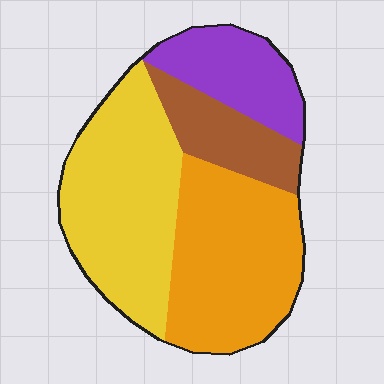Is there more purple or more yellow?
Yellow.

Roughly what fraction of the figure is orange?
Orange takes up between a quarter and a half of the figure.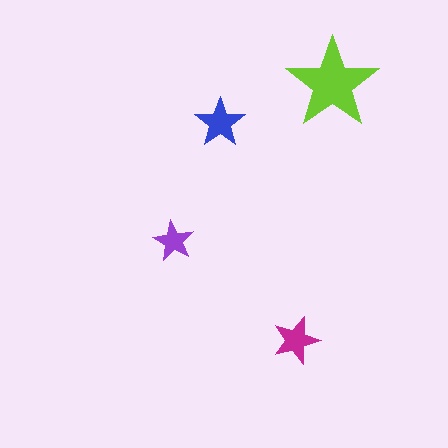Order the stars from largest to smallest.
the lime one, the blue one, the magenta one, the purple one.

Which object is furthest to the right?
The lime star is rightmost.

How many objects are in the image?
There are 4 objects in the image.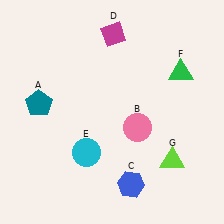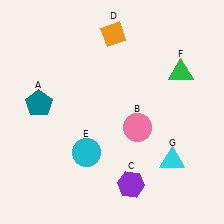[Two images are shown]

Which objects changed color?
C changed from blue to purple. D changed from magenta to orange. G changed from lime to cyan.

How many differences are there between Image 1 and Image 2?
There are 3 differences between the two images.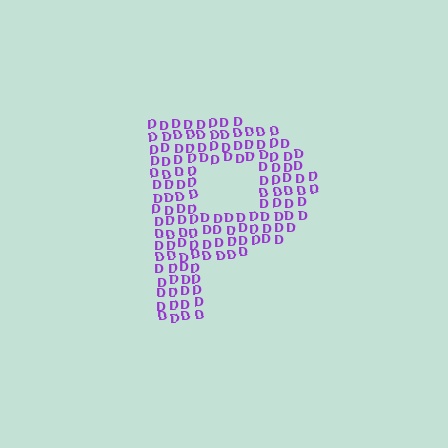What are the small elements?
The small elements are letter D's.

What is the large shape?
The large shape is the letter P.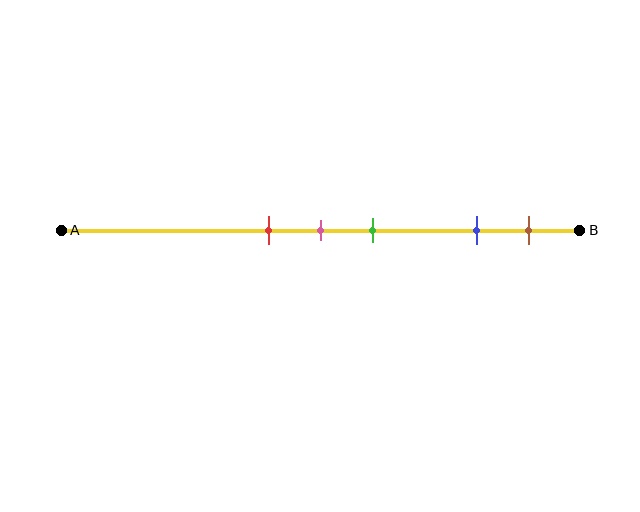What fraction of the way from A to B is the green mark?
The green mark is approximately 60% (0.6) of the way from A to B.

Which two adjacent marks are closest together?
The red and pink marks are the closest adjacent pair.